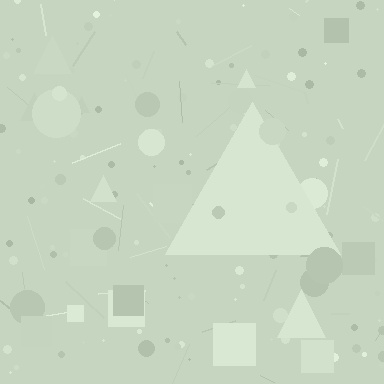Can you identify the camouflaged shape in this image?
The camouflaged shape is a triangle.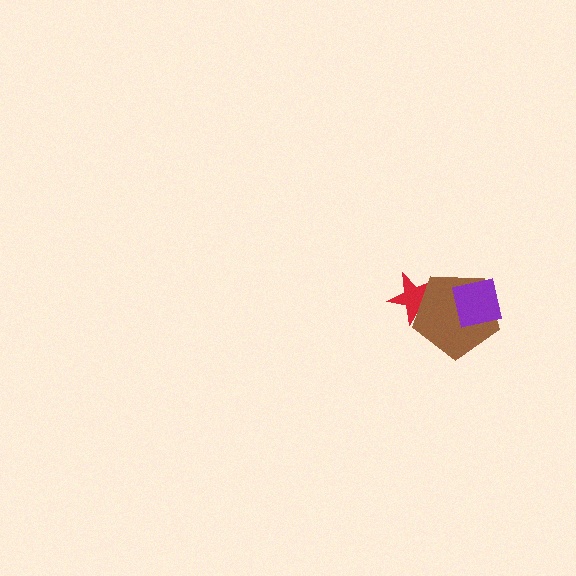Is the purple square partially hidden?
No, no other shape covers it.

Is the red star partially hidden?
Yes, it is partially covered by another shape.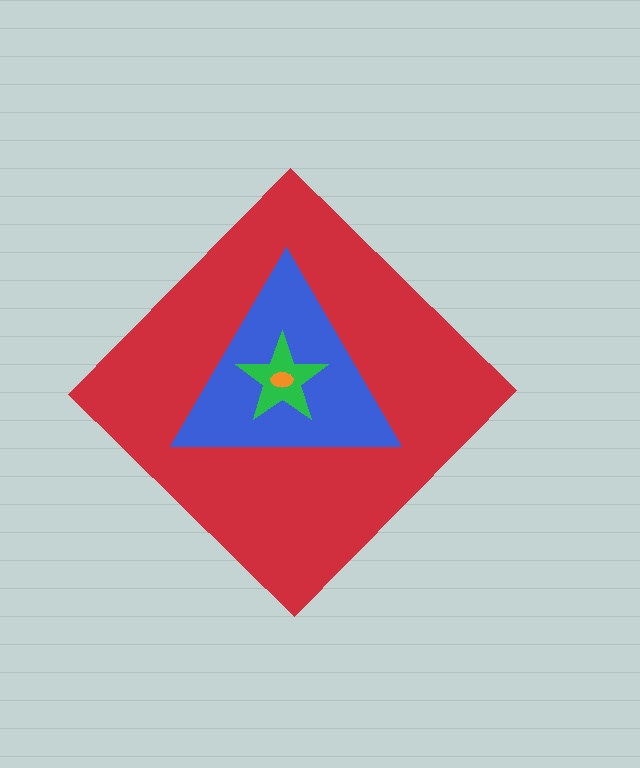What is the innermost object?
The orange ellipse.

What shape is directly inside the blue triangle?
The green star.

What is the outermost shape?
The red diamond.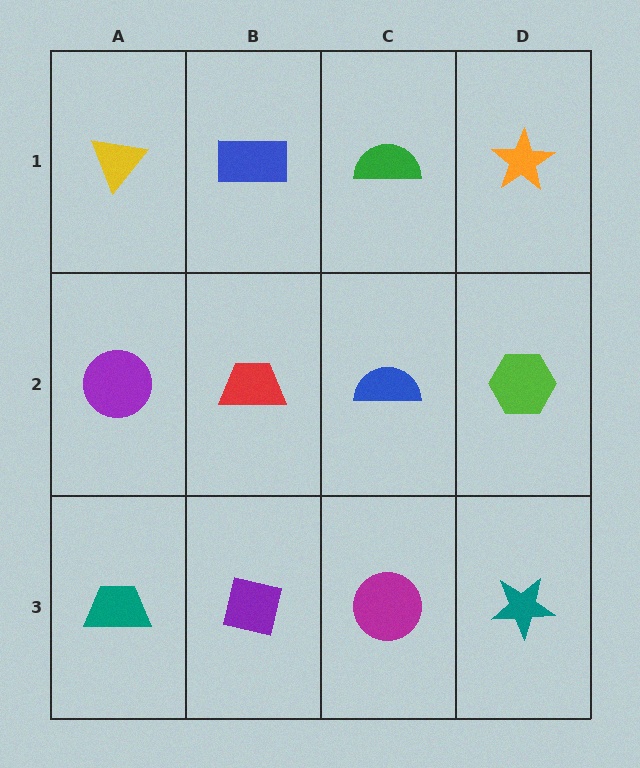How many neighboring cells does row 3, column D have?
2.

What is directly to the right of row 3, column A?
A purple square.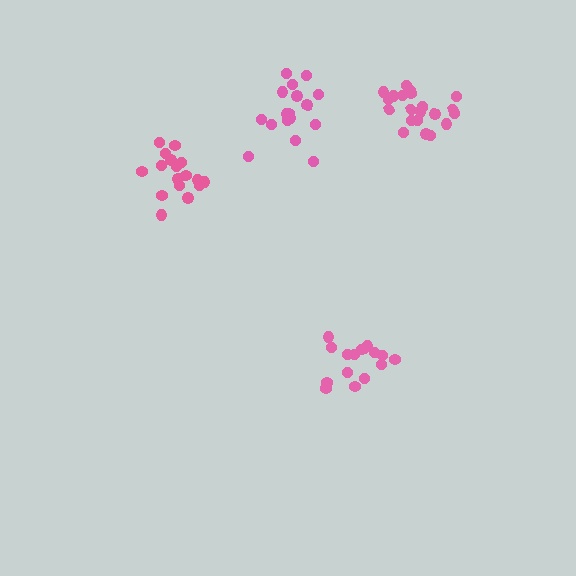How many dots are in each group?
Group 1: 16 dots, Group 2: 17 dots, Group 3: 21 dots, Group 4: 17 dots (71 total).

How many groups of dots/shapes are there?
There are 4 groups.